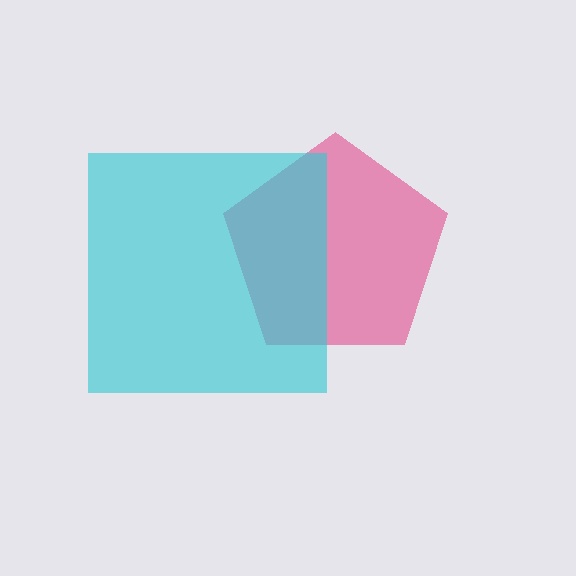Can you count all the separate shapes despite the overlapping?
Yes, there are 2 separate shapes.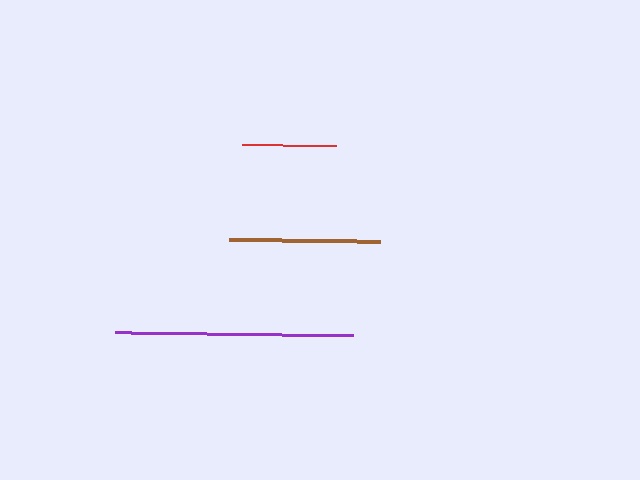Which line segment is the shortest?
The red line is the shortest at approximately 93 pixels.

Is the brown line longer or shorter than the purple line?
The purple line is longer than the brown line.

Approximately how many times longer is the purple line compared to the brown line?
The purple line is approximately 1.6 times the length of the brown line.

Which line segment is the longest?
The purple line is the longest at approximately 238 pixels.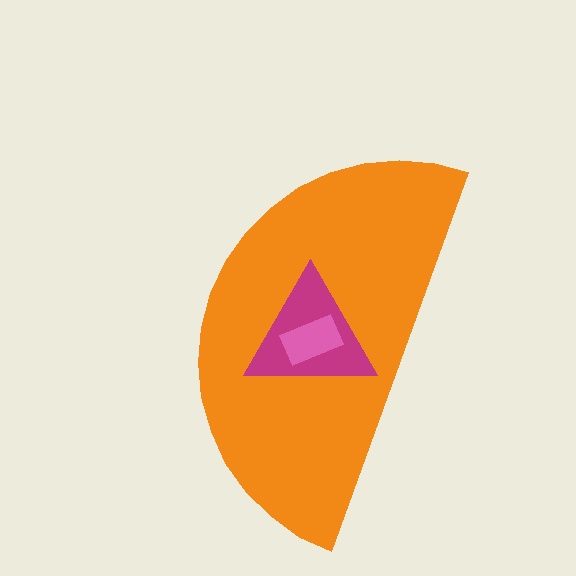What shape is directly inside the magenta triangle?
The pink rectangle.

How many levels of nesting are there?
3.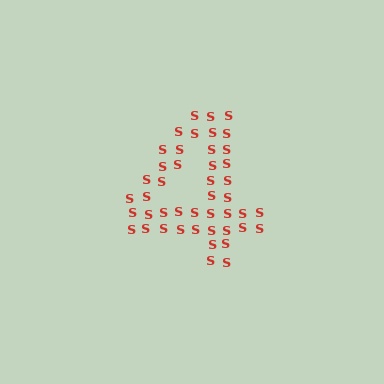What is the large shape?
The large shape is the digit 4.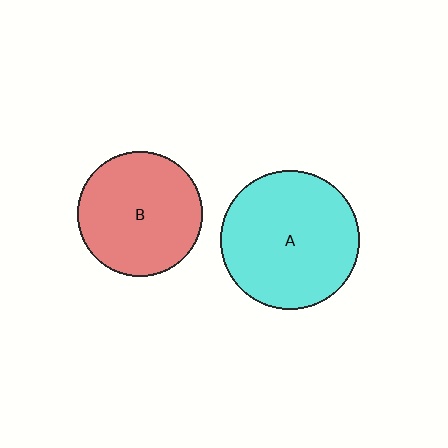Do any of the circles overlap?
No, none of the circles overlap.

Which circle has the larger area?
Circle A (cyan).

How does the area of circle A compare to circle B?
Approximately 1.2 times.